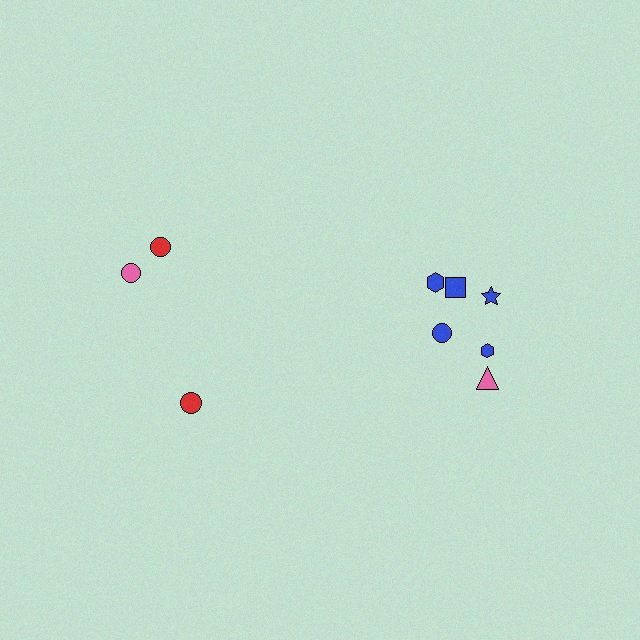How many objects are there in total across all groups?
There are 9 objects.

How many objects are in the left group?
There are 3 objects.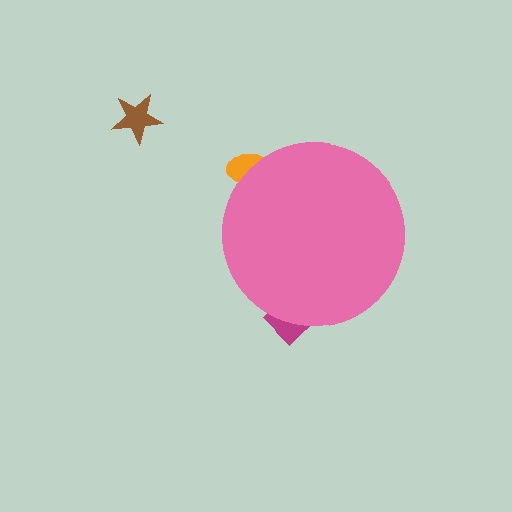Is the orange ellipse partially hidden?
Yes, the orange ellipse is partially hidden behind the pink circle.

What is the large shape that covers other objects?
A pink circle.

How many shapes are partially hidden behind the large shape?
2 shapes are partially hidden.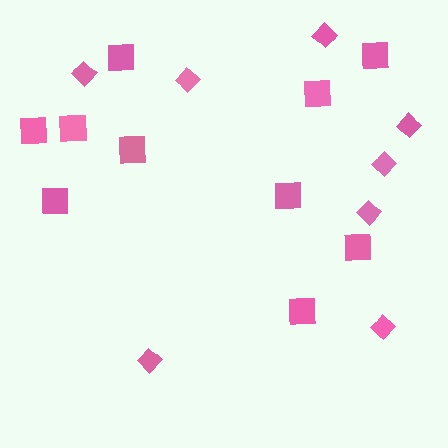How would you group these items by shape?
There are 2 groups: one group of diamonds (8) and one group of squares (10).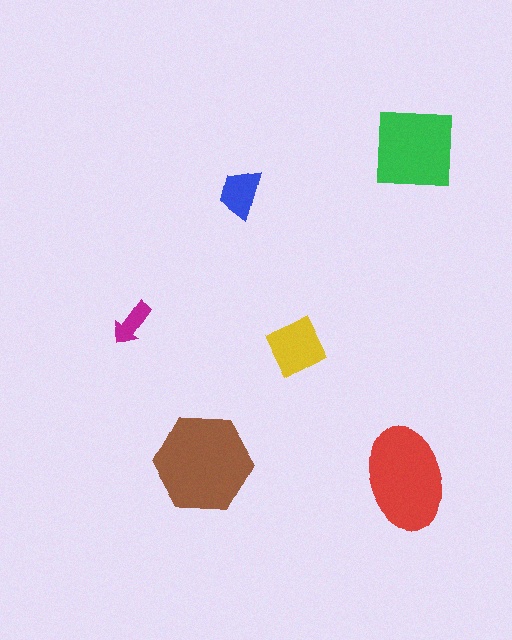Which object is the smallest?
The magenta arrow.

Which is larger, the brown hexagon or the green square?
The brown hexagon.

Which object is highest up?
The green square is topmost.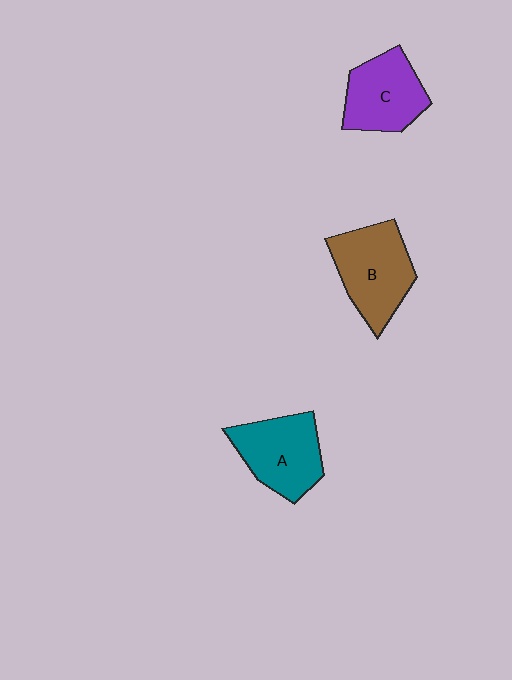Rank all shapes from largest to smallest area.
From largest to smallest: B (brown), A (teal), C (purple).